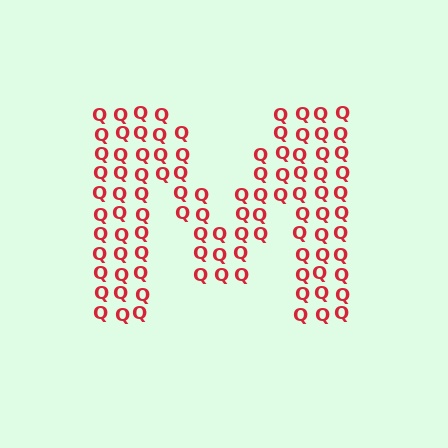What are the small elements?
The small elements are letter Q's.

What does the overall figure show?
The overall figure shows the letter M.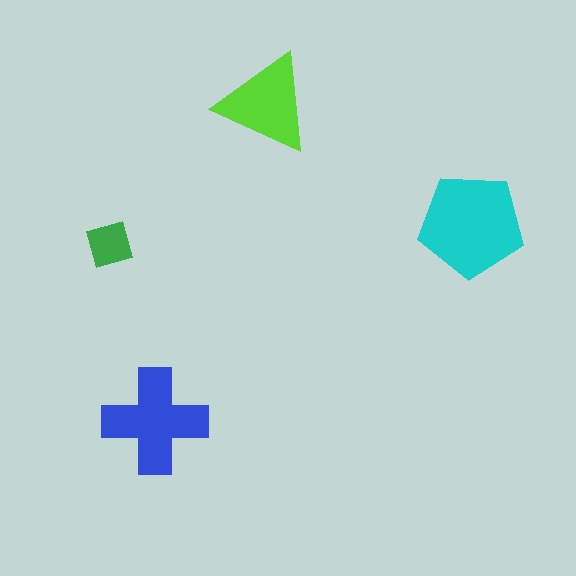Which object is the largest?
The cyan pentagon.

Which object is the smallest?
The green diamond.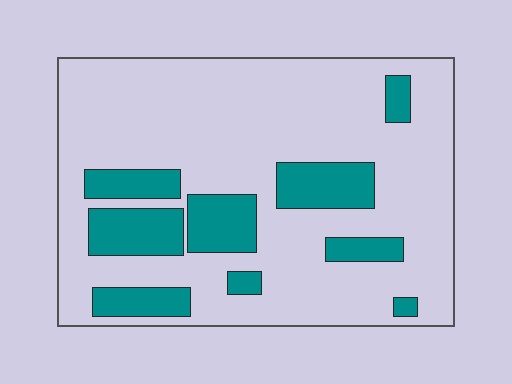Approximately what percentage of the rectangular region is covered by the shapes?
Approximately 20%.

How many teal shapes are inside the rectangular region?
9.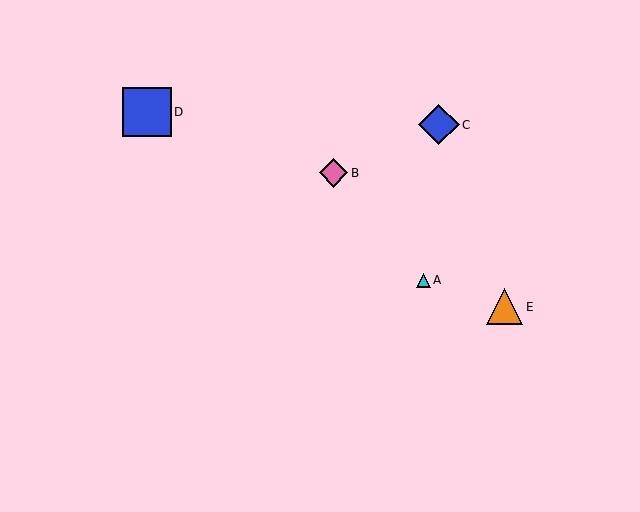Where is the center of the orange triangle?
The center of the orange triangle is at (505, 307).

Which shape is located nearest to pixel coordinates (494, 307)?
The orange triangle (labeled E) at (505, 307) is nearest to that location.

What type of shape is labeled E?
Shape E is an orange triangle.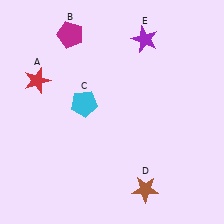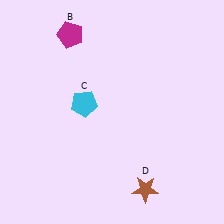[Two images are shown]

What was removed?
The purple star (E), the red star (A) were removed in Image 2.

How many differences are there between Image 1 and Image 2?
There are 2 differences between the two images.